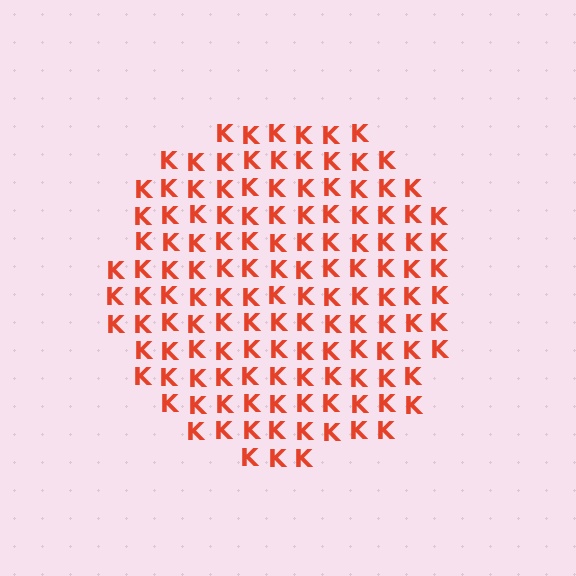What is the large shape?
The large shape is a circle.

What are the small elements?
The small elements are letter K's.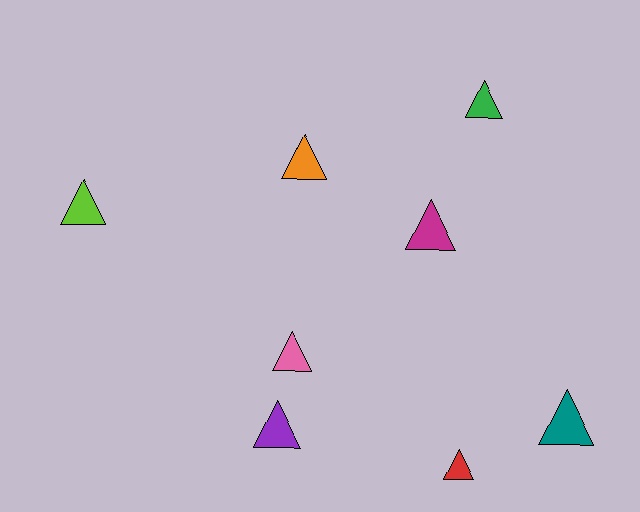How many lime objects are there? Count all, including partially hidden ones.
There is 1 lime object.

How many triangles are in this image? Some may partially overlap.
There are 8 triangles.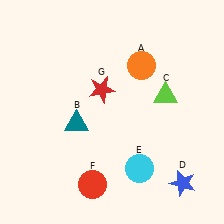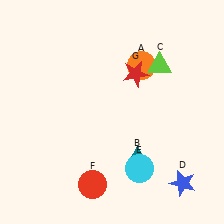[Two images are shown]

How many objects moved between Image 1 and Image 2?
3 objects moved between the two images.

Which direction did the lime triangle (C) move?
The lime triangle (C) moved up.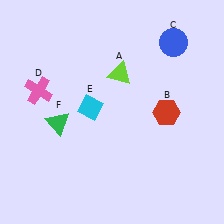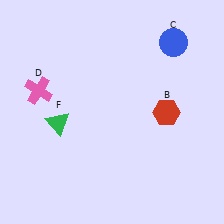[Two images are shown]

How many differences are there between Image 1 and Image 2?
There are 2 differences between the two images.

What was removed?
The lime triangle (A), the cyan diamond (E) were removed in Image 2.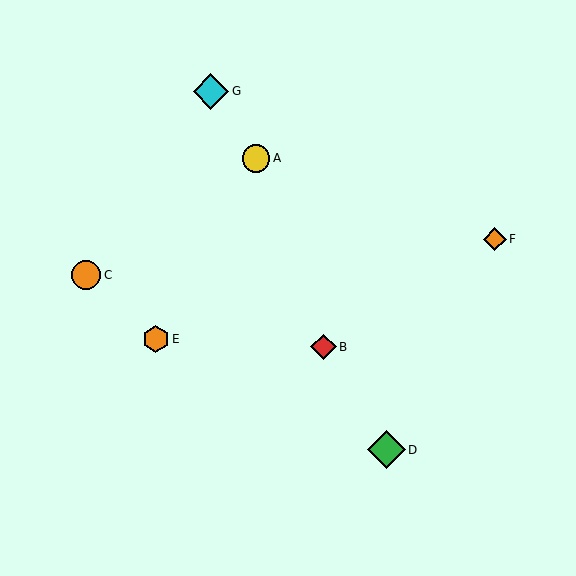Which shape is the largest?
The green diamond (labeled D) is the largest.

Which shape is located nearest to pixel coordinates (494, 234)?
The orange diamond (labeled F) at (495, 239) is nearest to that location.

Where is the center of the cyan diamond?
The center of the cyan diamond is at (211, 91).